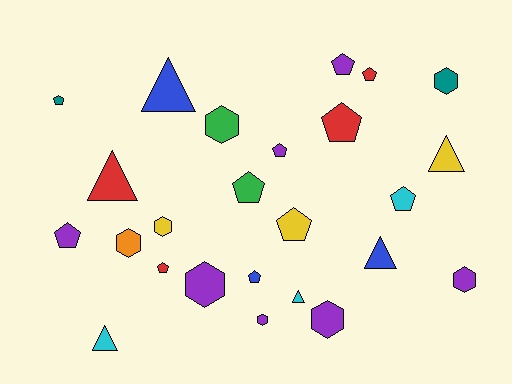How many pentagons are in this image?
There are 11 pentagons.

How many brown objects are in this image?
There are no brown objects.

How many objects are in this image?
There are 25 objects.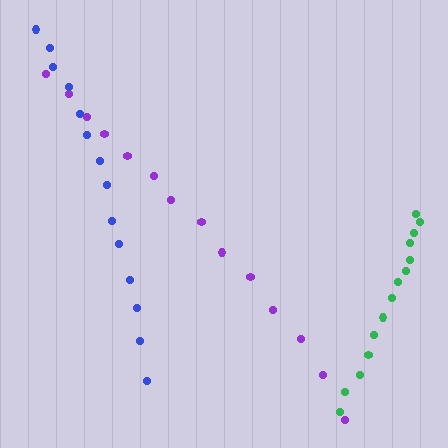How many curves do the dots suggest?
There are 3 distinct paths.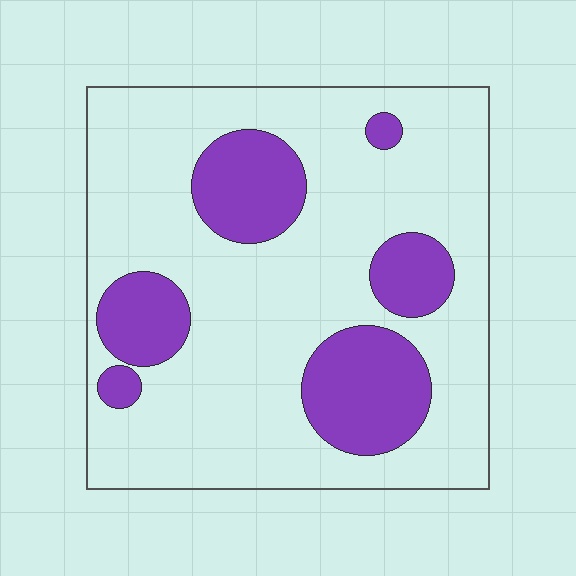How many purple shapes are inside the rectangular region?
6.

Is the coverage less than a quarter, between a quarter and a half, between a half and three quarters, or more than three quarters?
Less than a quarter.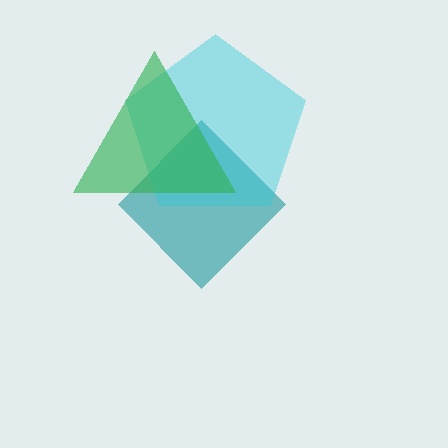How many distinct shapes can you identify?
There are 3 distinct shapes: a teal diamond, a cyan pentagon, a green triangle.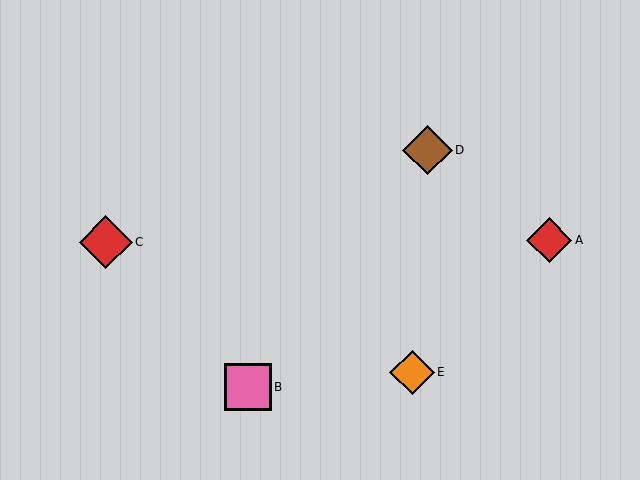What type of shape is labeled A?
Shape A is a red diamond.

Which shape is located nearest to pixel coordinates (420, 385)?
The orange diamond (labeled E) at (412, 372) is nearest to that location.